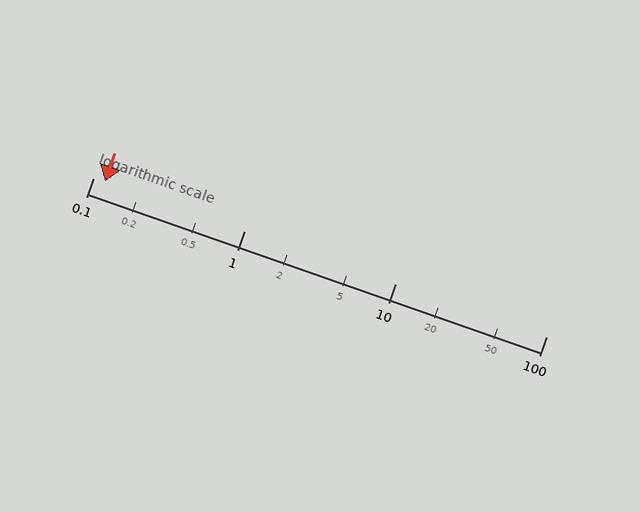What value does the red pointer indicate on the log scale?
The pointer indicates approximately 0.12.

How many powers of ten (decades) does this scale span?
The scale spans 3 decades, from 0.1 to 100.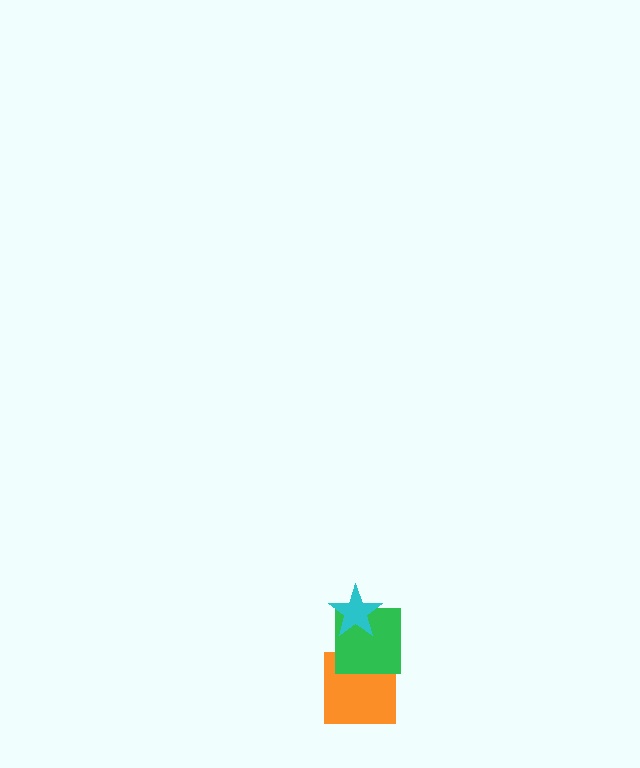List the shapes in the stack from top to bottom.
From top to bottom: the cyan star, the green square, the orange square.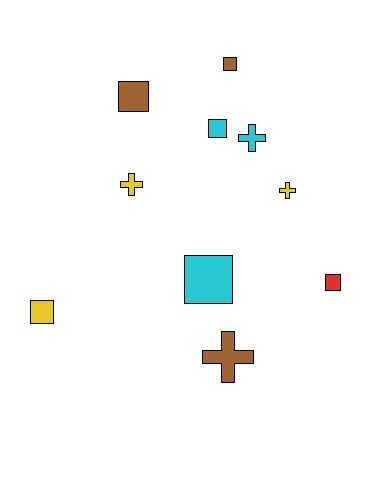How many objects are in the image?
There are 10 objects.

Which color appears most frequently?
Yellow, with 3 objects.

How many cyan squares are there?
There are 2 cyan squares.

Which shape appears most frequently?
Square, with 6 objects.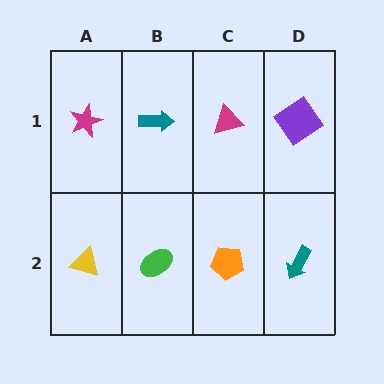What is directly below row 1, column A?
A yellow triangle.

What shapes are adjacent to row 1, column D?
A teal arrow (row 2, column D), a magenta triangle (row 1, column C).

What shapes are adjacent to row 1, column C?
An orange pentagon (row 2, column C), a teal arrow (row 1, column B), a purple diamond (row 1, column D).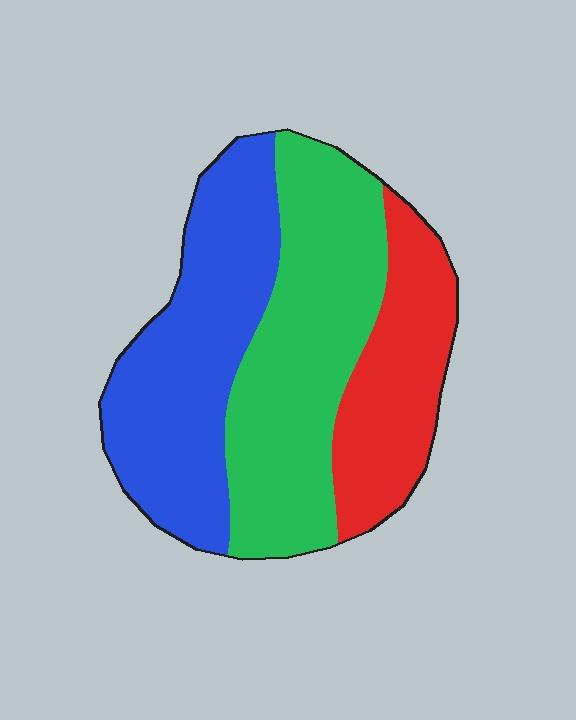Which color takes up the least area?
Red, at roughly 25%.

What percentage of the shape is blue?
Blue takes up about three eighths (3/8) of the shape.